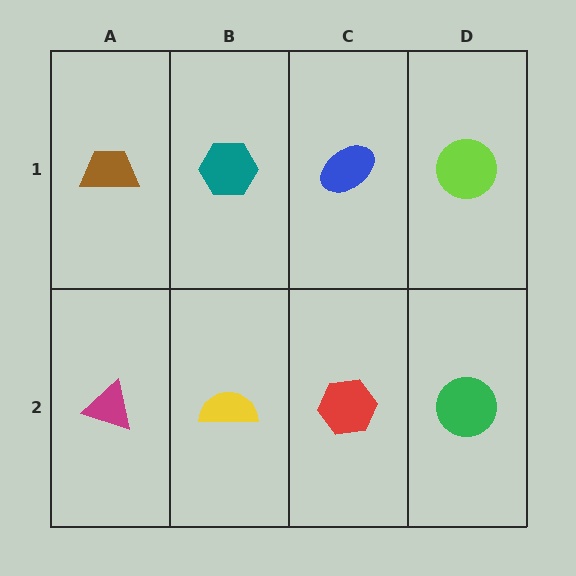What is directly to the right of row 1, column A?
A teal hexagon.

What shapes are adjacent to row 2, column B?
A teal hexagon (row 1, column B), a magenta triangle (row 2, column A), a red hexagon (row 2, column C).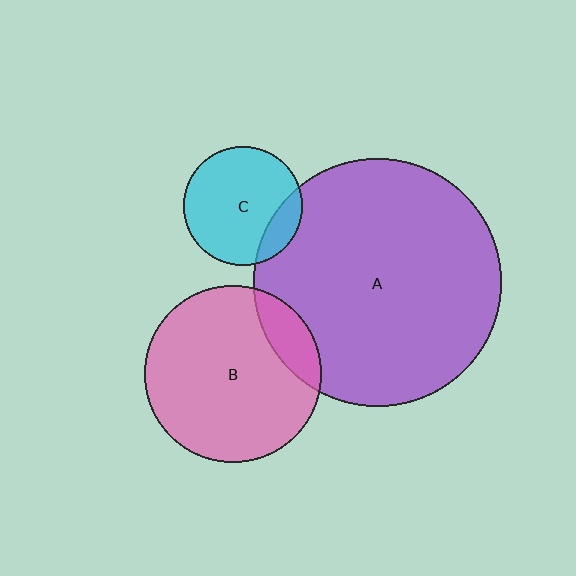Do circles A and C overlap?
Yes.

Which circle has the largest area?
Circle A (purple).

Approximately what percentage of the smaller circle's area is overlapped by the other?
Approximately 15%.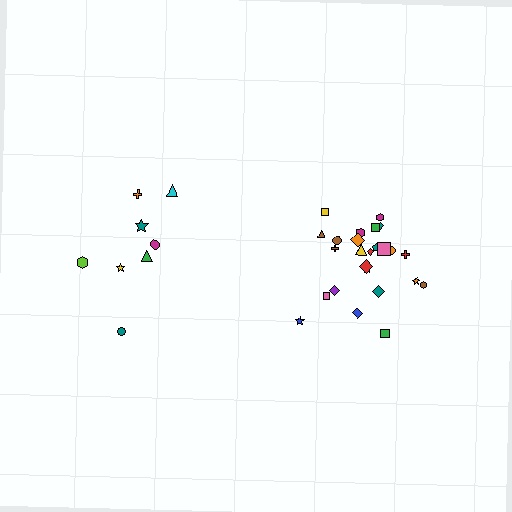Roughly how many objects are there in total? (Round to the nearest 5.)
Roughly 35 objects in total.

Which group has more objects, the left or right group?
The right group.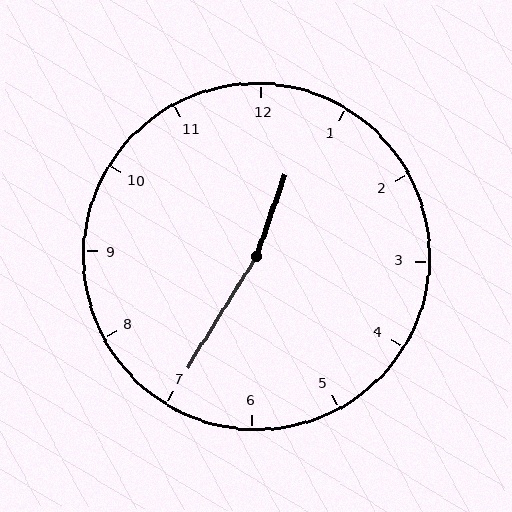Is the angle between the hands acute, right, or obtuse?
It is obtuse.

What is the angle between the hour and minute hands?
Approximately 168 degrees.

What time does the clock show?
12:35.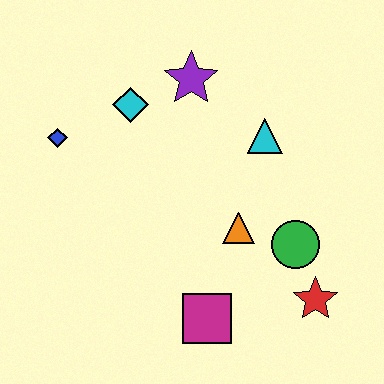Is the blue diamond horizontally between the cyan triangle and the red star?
No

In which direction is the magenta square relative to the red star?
The magenta square is to the left of the red star.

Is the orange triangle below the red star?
No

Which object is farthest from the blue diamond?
The red star is farthest from the blue diamond.